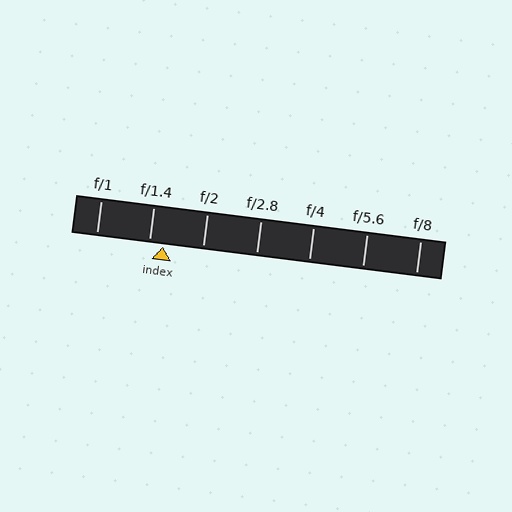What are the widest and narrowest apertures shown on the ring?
The widest aperture shown is f/1 and the narrowest is f/8.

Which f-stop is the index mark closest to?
The index mark is closest to f/1.4.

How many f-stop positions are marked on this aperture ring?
There are 7 f-stop positions marked.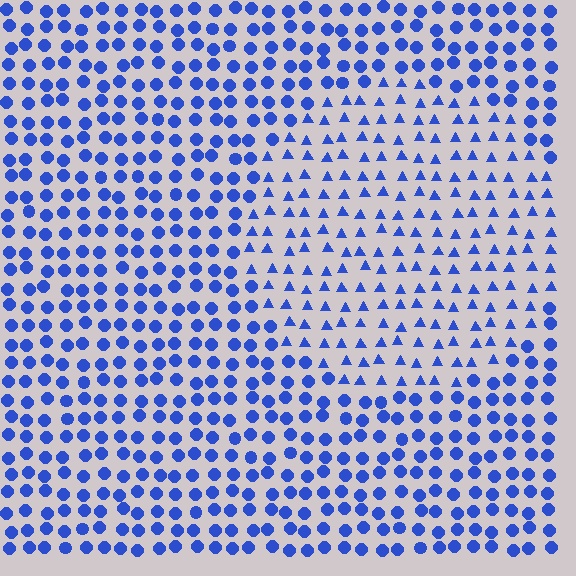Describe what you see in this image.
The image is filled with small blue elements arranged in a uniform grid. A circle-shaped region contains triangles, while the surrounding area contains circles. The boundary is defined purely by the change in element shape.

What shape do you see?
I see a circle.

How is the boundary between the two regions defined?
The boundary is defined by a change in element shape: triangles inside vs. circles outside. All elements share the same color and spacing.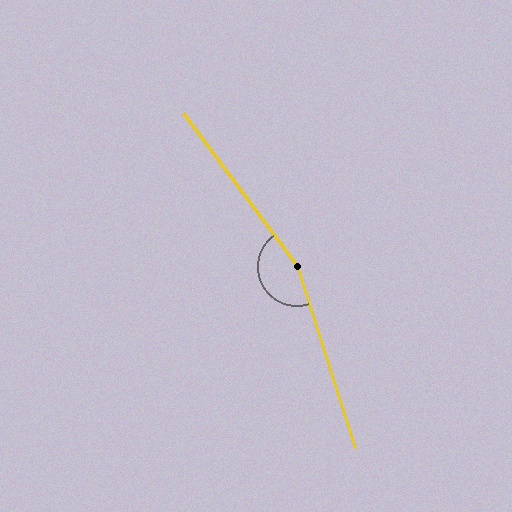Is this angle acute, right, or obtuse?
It is obtuse.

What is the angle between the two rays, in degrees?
Approximately 161 degrees.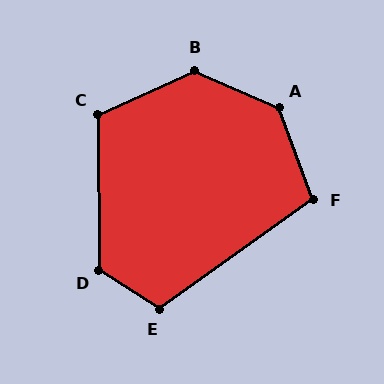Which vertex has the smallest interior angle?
F, at approximately 105 degrees.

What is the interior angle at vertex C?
Approximately 115 degrees (obtuse).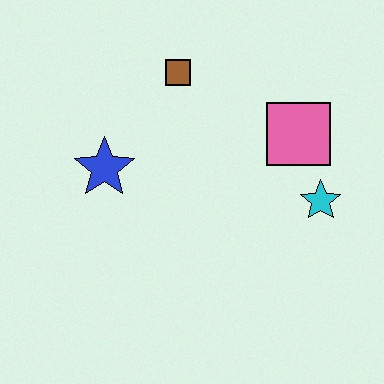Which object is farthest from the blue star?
The cyan star is farthest from the blue star.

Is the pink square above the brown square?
No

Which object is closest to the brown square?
The blue star is closest to the brown square.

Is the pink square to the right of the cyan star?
No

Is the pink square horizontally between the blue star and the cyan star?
Yes